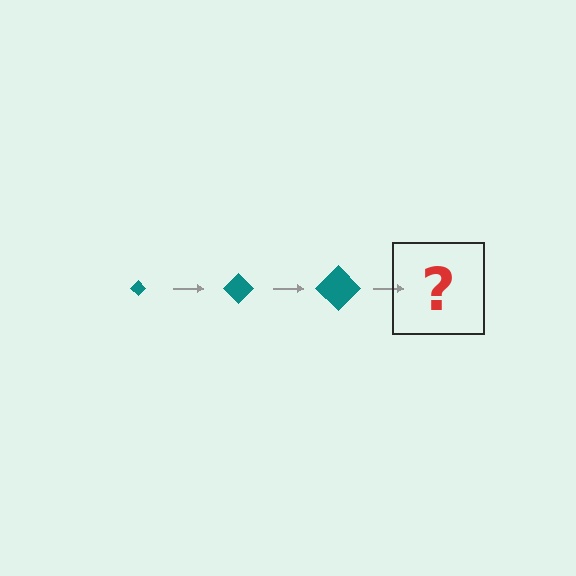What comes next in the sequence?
The next element should be a teal diamond, larger than the previous one.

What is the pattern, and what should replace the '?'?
The pattern is that the diamond gets progressively larger each step. The '?' should be a teal diamond, larger than the previous one.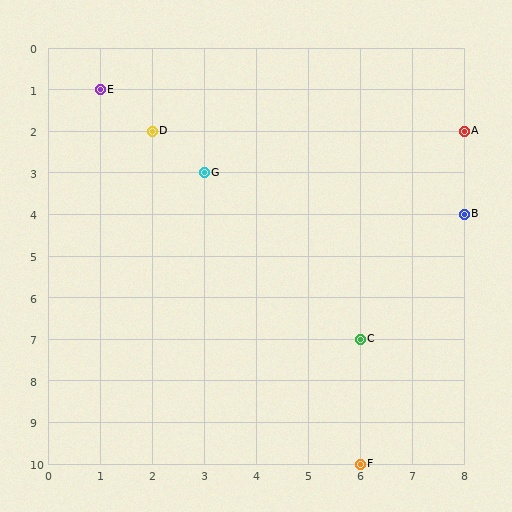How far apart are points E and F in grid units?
Points E and F are 5 columns and 9 rows apart (about 10.3 grid units diagonally).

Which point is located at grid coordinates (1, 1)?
Point E is at (1, 1).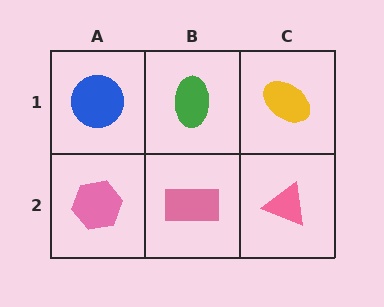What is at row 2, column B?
A pink rectangle.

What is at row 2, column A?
A pink hexagon.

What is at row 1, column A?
A blue circle.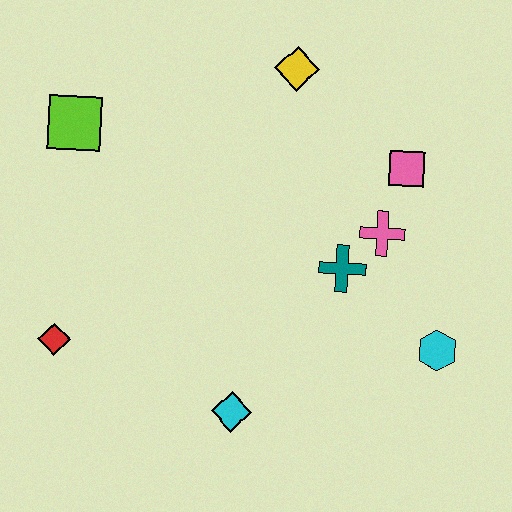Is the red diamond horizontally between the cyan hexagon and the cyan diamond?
No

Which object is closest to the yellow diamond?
The pink square is closest to the yellow diamond.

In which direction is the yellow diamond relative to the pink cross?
The yellow diamond is above the pink cross.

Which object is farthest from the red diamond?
The pink square is farthest from the red diamond.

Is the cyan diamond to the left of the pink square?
Yes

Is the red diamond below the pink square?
Yes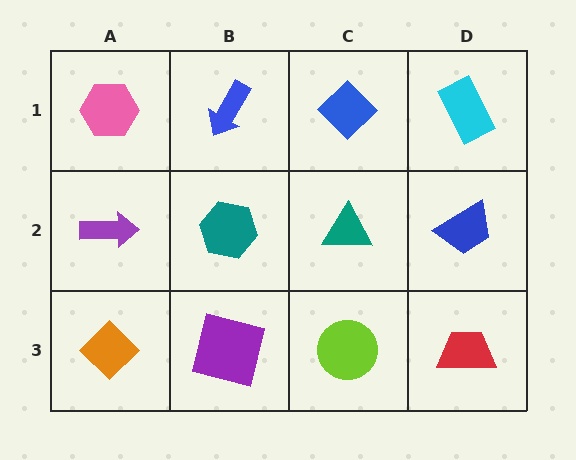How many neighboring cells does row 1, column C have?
3.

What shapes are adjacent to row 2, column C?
A blue diamond (row 1, column C), a lime circle (row 3, column C), a teal hexagon (row 2, column B), a blue trapezoid (row 2, column D).